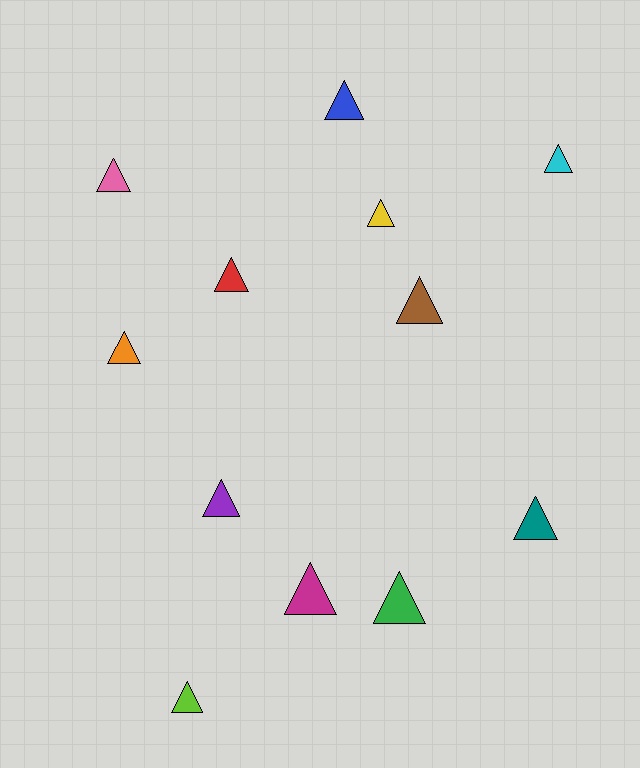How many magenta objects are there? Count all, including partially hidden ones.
There is 1 magenta object.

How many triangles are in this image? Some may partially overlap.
There are 12 triangles.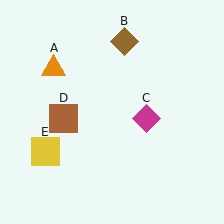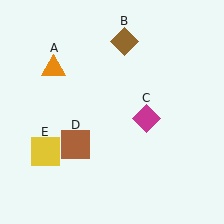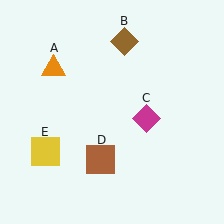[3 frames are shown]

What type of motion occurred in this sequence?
The brown square (object D) rotated counterclockwise around the center of the scene.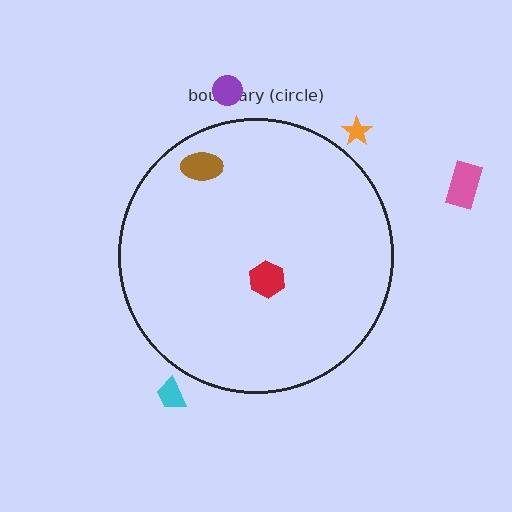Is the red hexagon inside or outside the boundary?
Inside.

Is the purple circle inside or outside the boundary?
Outside.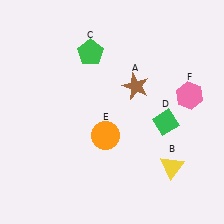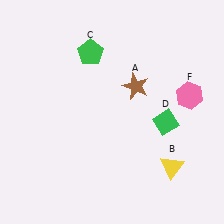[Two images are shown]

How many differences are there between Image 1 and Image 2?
There is 1 difference between the two images.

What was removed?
The orange circle (E) was removed in Image 2.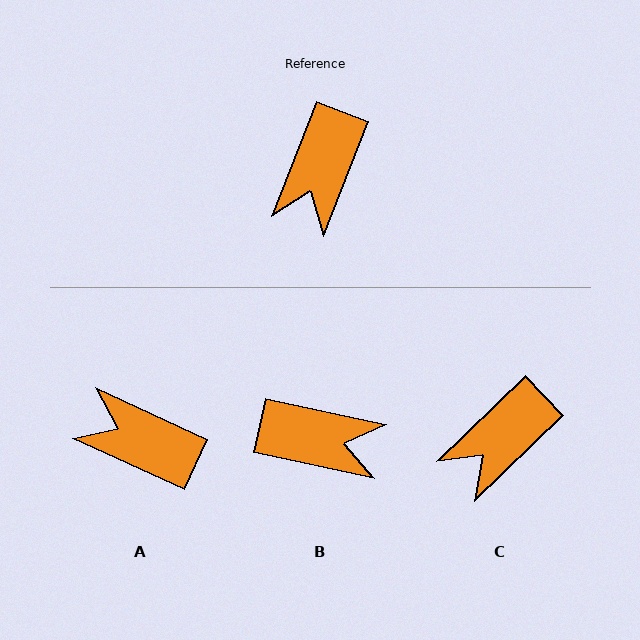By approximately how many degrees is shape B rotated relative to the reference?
Approximately 99 degrees counter-clockwise.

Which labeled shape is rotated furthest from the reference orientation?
B, about 99 degrees away.